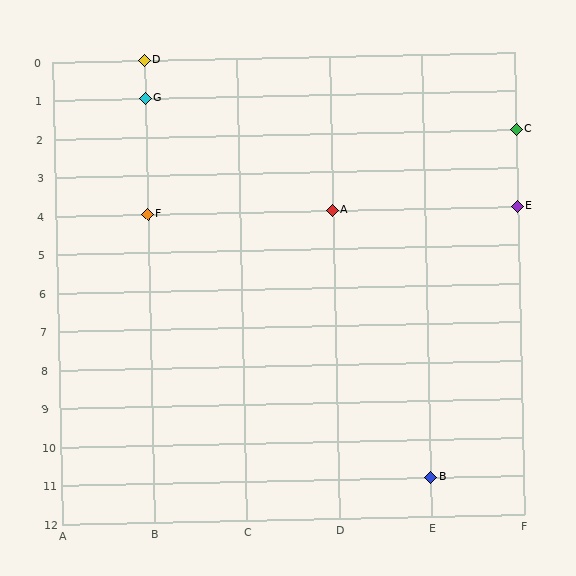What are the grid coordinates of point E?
Point E is at grid coordinates (F, 4).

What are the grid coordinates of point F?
Point F is at grid coordinates (B, 4).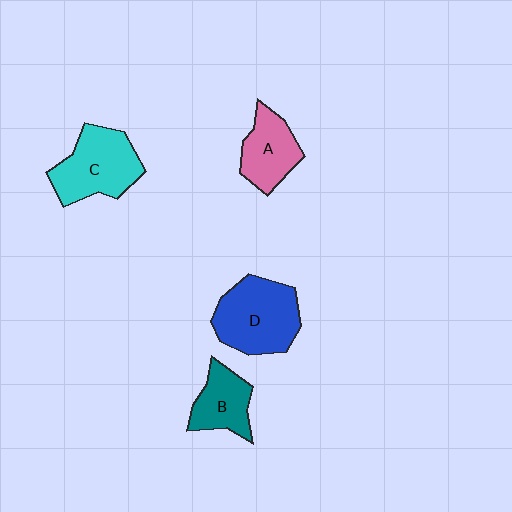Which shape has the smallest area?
Shape B (teal).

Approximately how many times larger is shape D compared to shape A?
Approximately 1.5 times.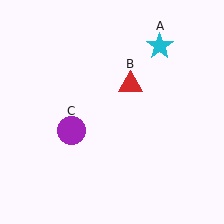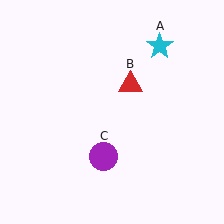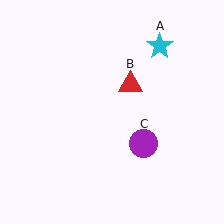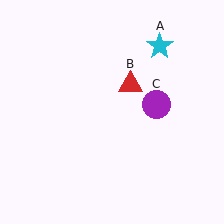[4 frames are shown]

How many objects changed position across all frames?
1 object changed position: purple circle (object C).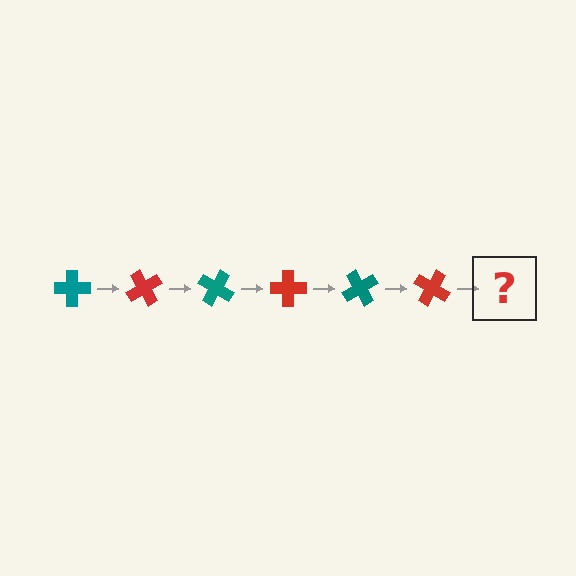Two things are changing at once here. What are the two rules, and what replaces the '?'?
The two rules are that it rotates 60 degrees each step and the color cycles through teal and red. The '?' should be a teal cross, rotated 360 degrees from the start.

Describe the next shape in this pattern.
It should be a teal cross, rotated 360 degrees from the start.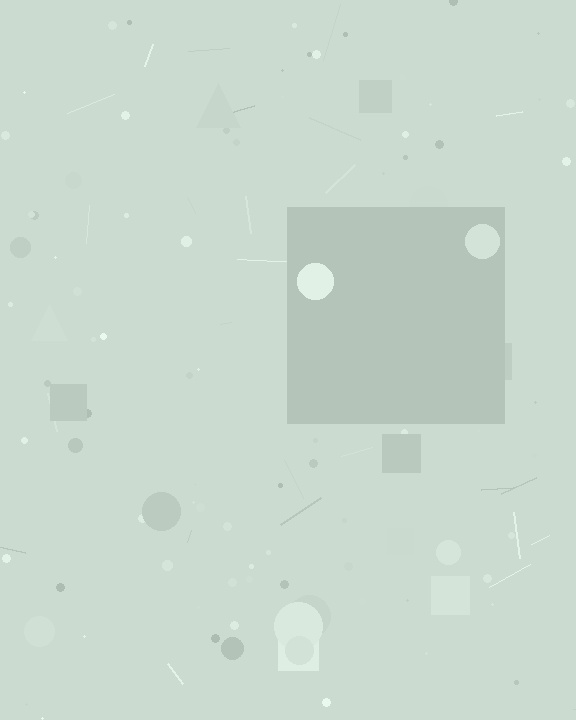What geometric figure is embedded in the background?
A square is embedded in the background.